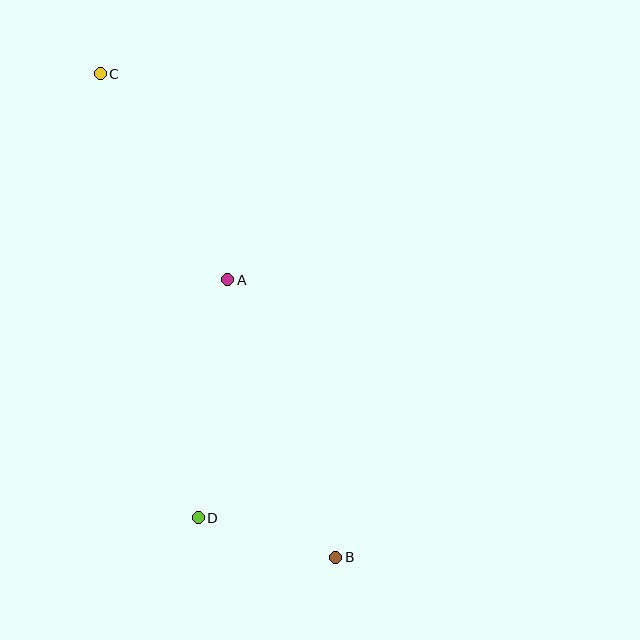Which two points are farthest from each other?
Points B and C are farthest from each other.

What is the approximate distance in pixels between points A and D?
The distance between A and D is approximately 240 pixels.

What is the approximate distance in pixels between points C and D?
The distance between C and D is approximately 455 pixels.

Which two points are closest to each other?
Points B and D are closest to each other.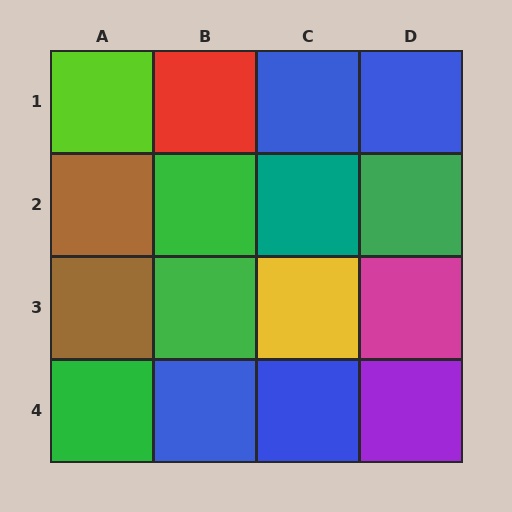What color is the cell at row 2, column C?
Teal.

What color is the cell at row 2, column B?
Green.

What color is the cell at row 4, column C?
Blue.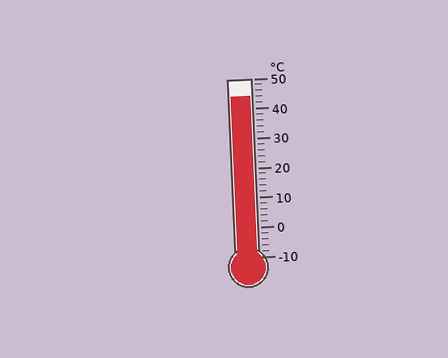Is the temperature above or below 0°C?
The temperature is above 0°C.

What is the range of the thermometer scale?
The thermometer scale ranges from -10°C to 50°C.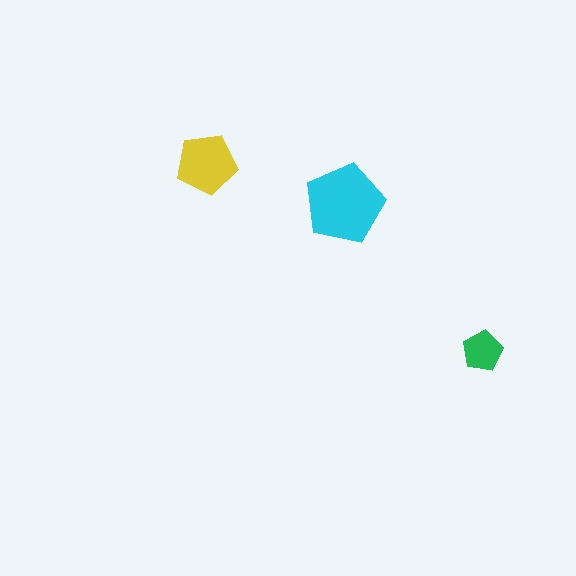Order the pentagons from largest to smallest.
the cyan one, the yellow one, the green one.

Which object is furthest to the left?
The yellow pentagon is leftmost.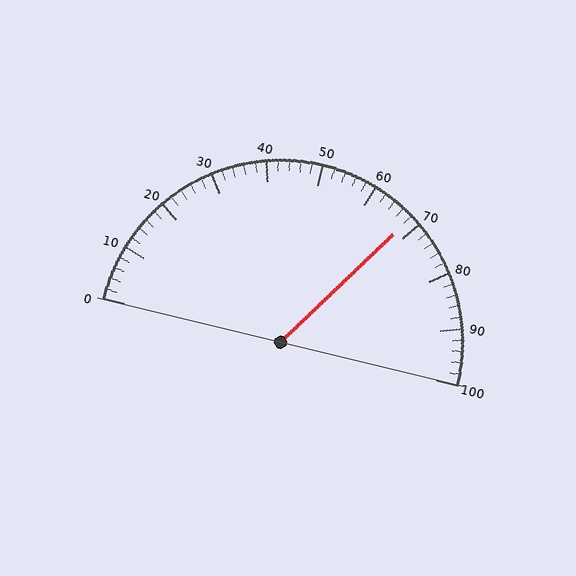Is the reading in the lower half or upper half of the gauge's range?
The reading is in the upper half of the range (0 to 100).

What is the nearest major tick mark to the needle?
The nearest major tick mark is 70.